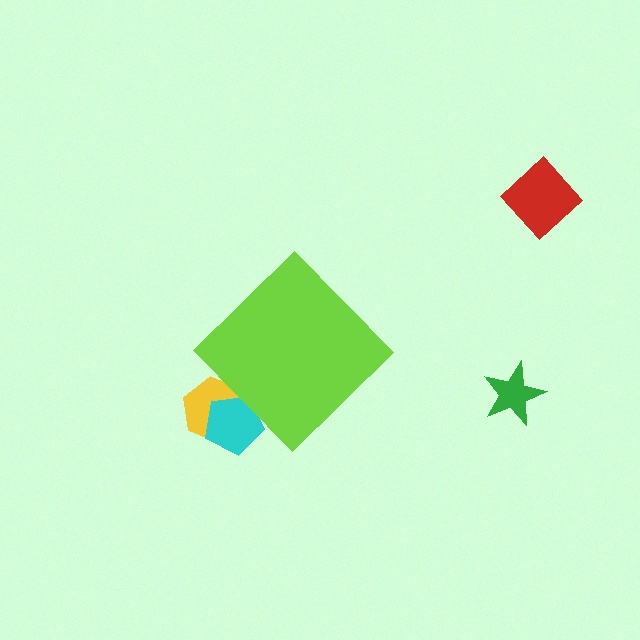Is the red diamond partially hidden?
No, the red diamond is fully visible.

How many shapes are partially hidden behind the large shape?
2 shapes are partially hidden.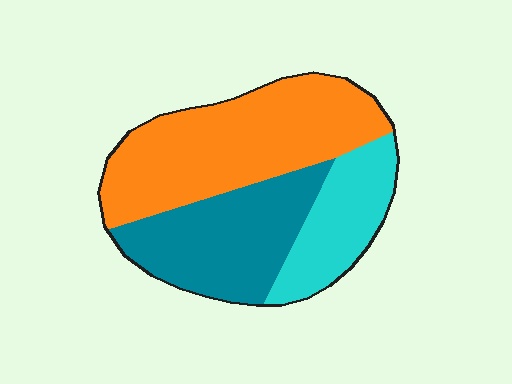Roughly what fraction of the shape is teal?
Teal takes up about one third (1/3) of the shape.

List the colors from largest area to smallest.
From largest to smallest: orange, teal, cyan.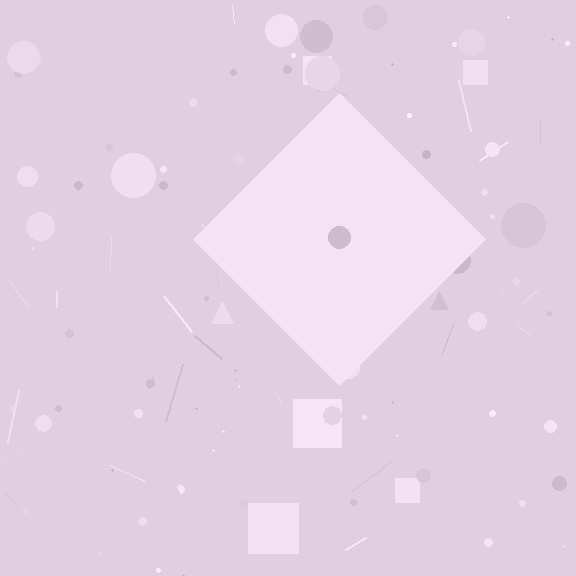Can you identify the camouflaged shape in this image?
The camouflaged shape is a diamond.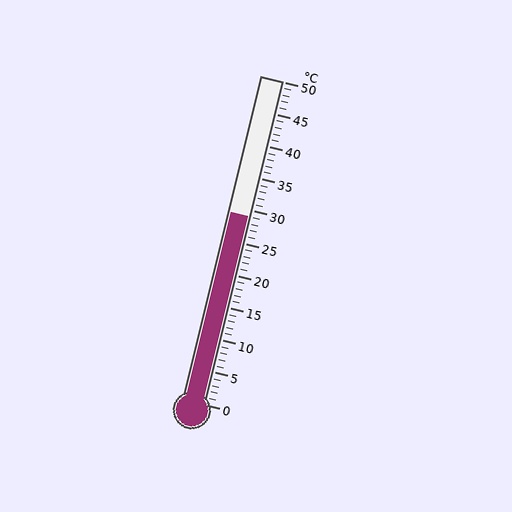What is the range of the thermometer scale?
The thermometer scale ranges from 0°C to 50°C.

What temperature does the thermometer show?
The thermometer shows approximately 29°C.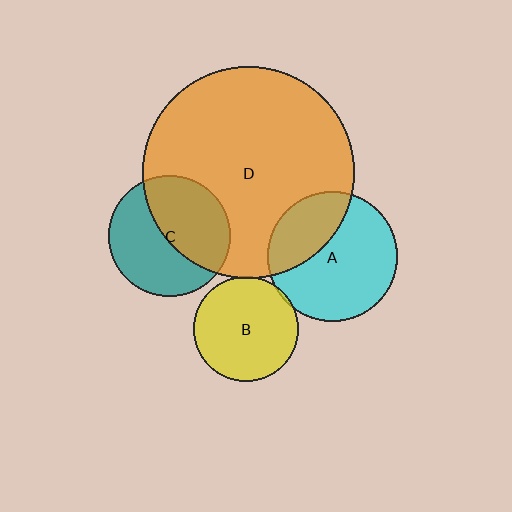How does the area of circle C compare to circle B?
Approximately 1.4 times.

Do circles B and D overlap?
Yes.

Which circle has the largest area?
Circle D (orange).